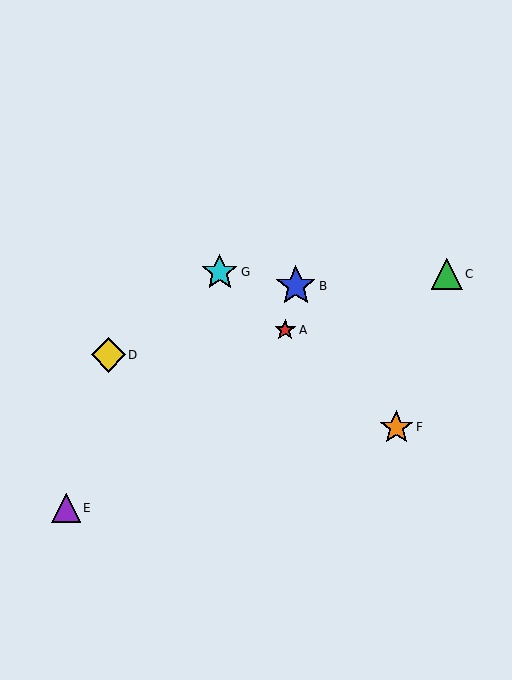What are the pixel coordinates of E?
Object E is at (66, 508).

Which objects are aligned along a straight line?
Objects A, F, G are aligned along a straight line.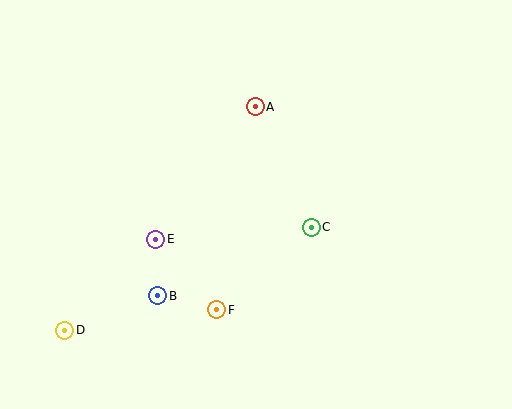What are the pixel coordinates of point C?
Point C is at (311, 227).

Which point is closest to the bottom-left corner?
Point D is closest to the bottom-left corner.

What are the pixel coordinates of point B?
Point B is at (158, 296).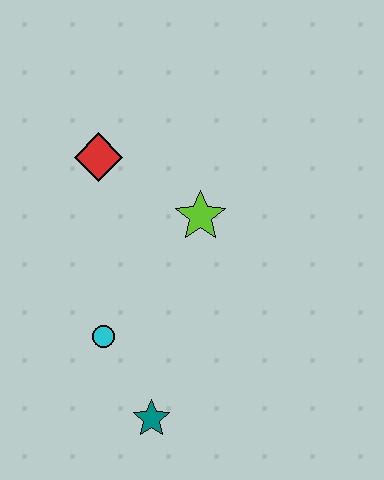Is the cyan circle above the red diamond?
No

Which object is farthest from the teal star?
The red diamond is farthest from the teal star.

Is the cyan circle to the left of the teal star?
Yes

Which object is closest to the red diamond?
The lime star is closest to the red diamond.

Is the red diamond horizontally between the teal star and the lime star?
No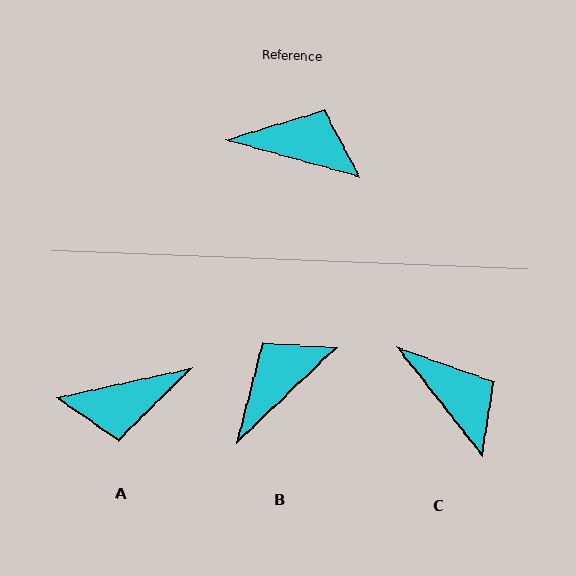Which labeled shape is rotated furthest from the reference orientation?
A, about 153 degrees away.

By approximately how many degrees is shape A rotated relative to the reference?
Approximately 153 degrees clockwise.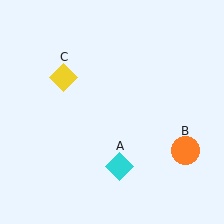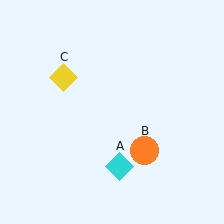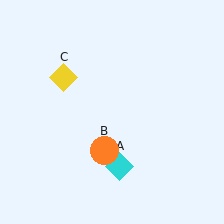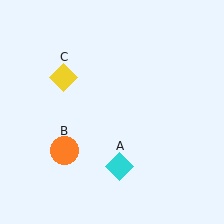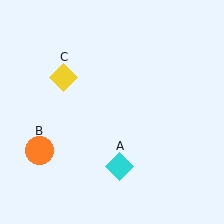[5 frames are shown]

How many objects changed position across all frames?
1 object changed position: orange circle (object B).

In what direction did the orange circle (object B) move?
The orange circle (object B) moved left.